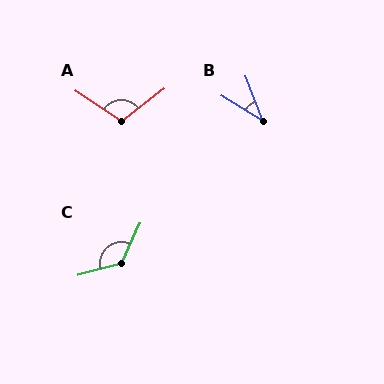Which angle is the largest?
C, at approximately 129 degrees.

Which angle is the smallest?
B, at approximately 37 degrees.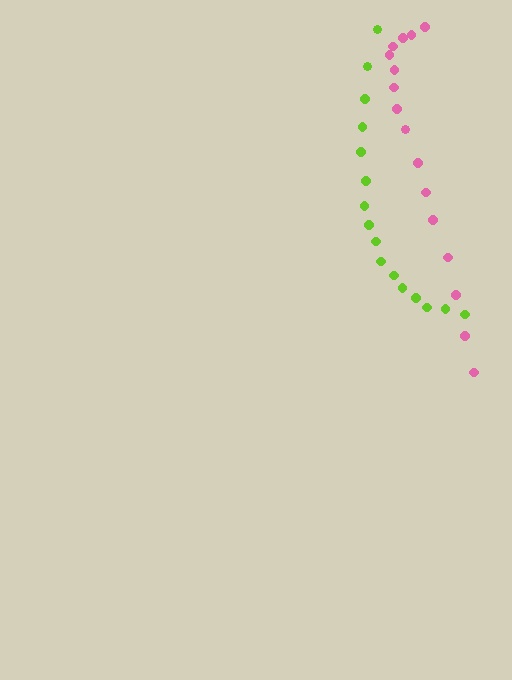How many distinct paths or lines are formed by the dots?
There are 2 distinct paths.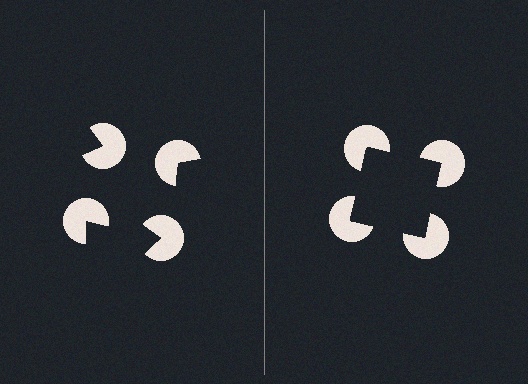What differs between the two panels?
The pac-man discs are positioned identically on both sides; only the wedge orientations differ. On the right they align to a square; on the left they are misaligned.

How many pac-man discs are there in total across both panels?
8 — 4 on each side.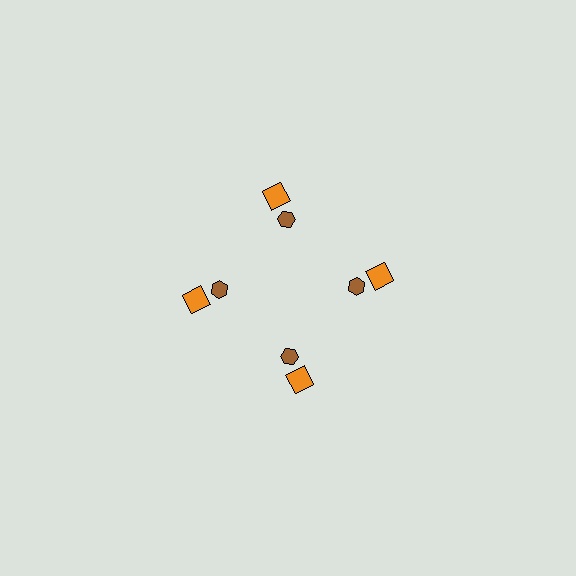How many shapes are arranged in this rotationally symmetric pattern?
There are 8 shapes, arranged in 4 groups of 2.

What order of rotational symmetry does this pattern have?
This pattern has 4-fold rotational symmetry.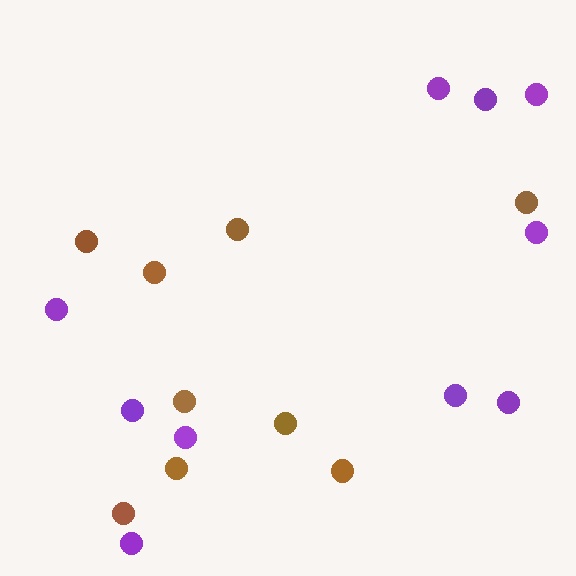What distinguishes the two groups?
There are 2 groups: one group of brown circles (9) and one group of purple circles (10).